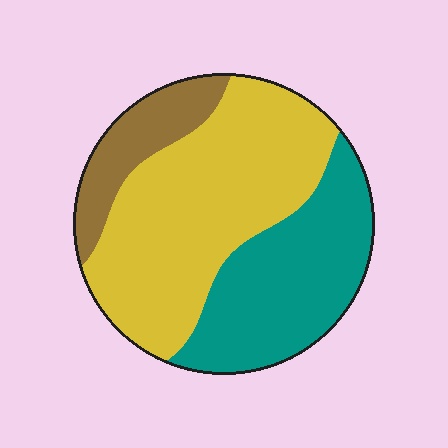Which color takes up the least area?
Brown, at roughly 15%.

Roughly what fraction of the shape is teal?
Teal takes up about one third (1/3) of the shape.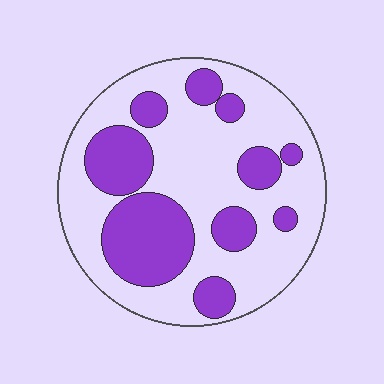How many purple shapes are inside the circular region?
10.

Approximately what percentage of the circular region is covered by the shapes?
Approximately 35%.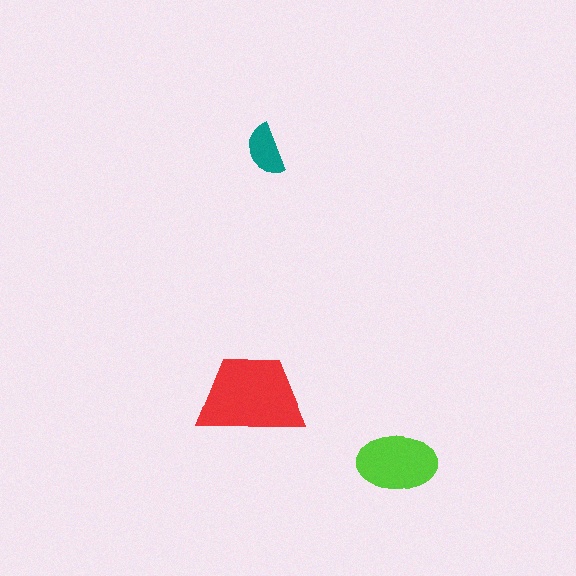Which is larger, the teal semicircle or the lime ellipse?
The lime ellipse.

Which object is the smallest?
The teal semicircle.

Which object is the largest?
The red trapezoid.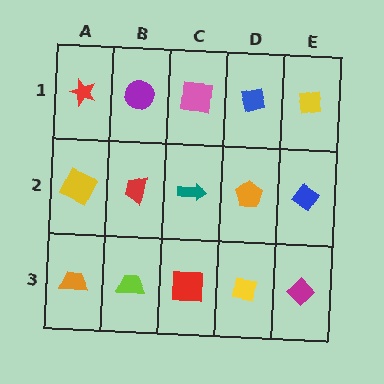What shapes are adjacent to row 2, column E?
A yellow square (row 1, column E), a magenta diamond (row 3, column E), an orange pentagon (row 2, column D).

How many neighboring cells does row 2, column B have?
4.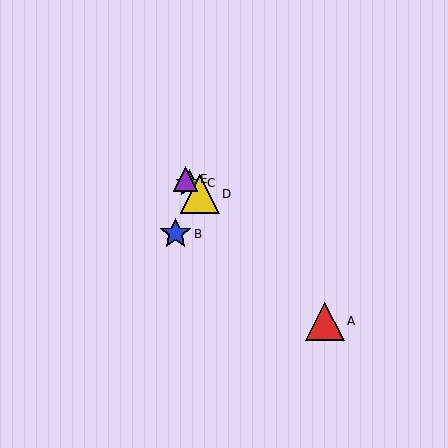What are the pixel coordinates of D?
Object D is at (200, 194).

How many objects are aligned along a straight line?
4 objects (A, C, D, E) are aligned along a straight line.